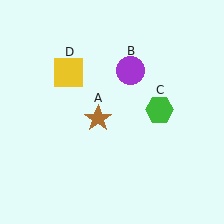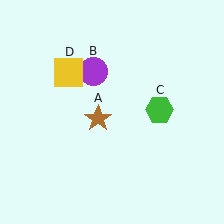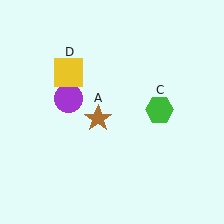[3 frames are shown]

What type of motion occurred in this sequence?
The purple circle (object B) rotated counterclockwise around the center of the scene.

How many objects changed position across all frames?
1 object changed position: purple circle (object B).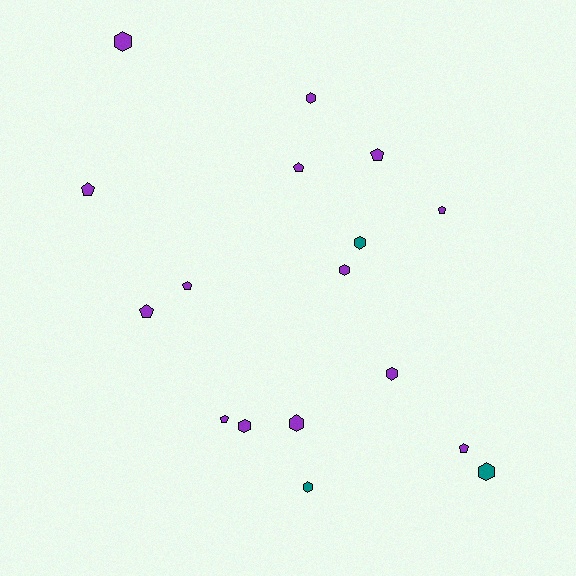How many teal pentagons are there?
There are no teal pentagons.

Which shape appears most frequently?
Hexagon, with 9 objects.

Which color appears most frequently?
Purple, with 14 objects.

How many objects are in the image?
There are 17 objects.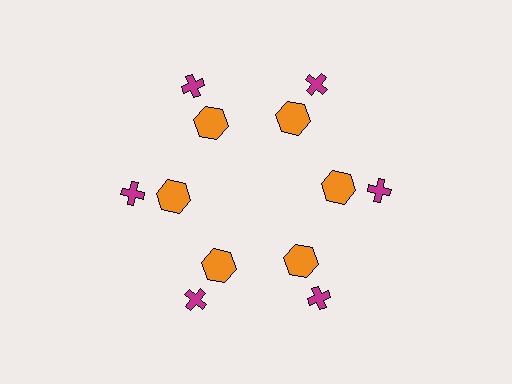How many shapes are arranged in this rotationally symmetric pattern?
There are 12 shapes, arranged in 6 groups of 2.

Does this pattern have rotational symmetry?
Yes, this pattern has 6-fold rotational symmetry. It looks the same after rotating 60 degrees around the center.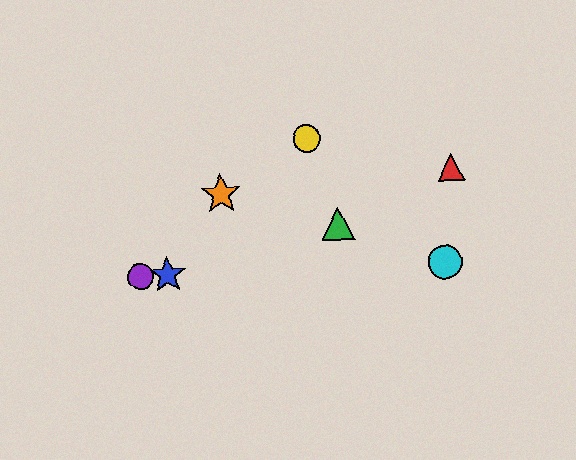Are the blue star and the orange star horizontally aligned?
No, the blue star is at y≈275 and the orange star is at y≈194.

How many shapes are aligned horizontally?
3 shapes (the blue star, the purple circle, the cyan circle) are aligned horizontally.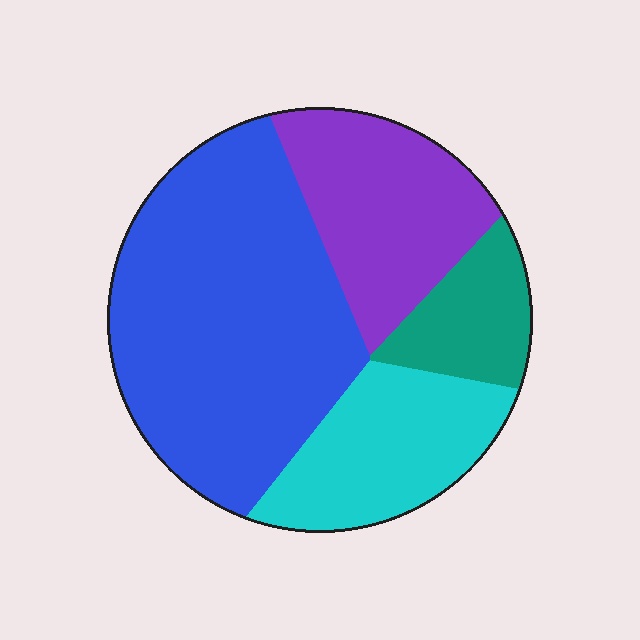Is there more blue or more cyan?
Blue.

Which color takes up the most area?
Blue, at roughly 50%.